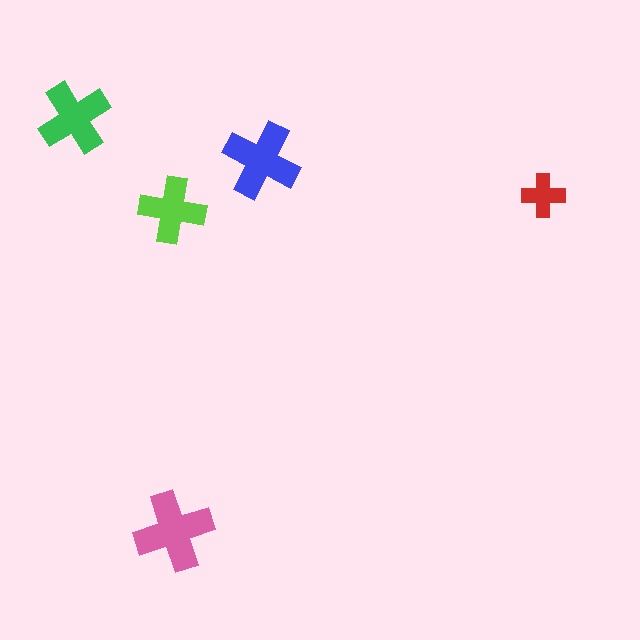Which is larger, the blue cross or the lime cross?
The blue one.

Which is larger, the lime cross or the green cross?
The green one.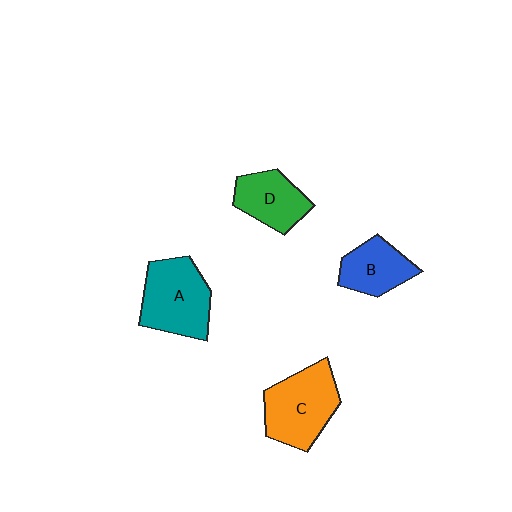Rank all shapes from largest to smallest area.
From largest to smallest: C (orange), A (teal), D (green), B (blue).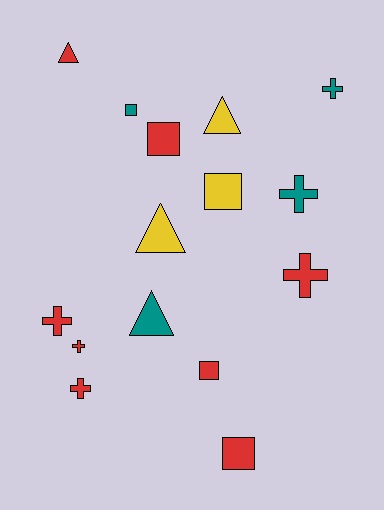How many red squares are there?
There are 3 red squares.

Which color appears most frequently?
Red, with 8 objects.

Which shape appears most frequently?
Cross, with 6 objects.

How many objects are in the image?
There are 15 objects.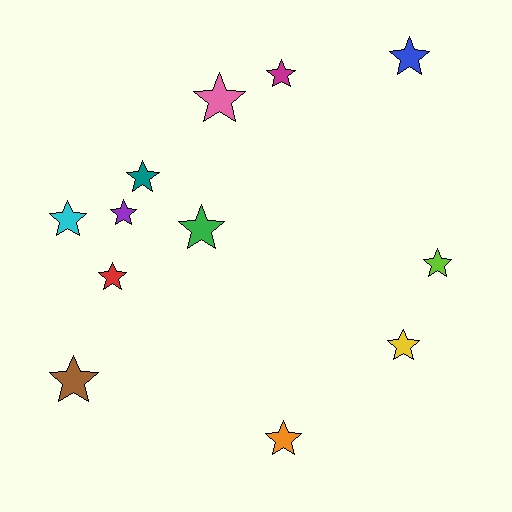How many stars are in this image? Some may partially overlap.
There are 12 stars.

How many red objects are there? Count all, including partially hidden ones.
There is 1 red object.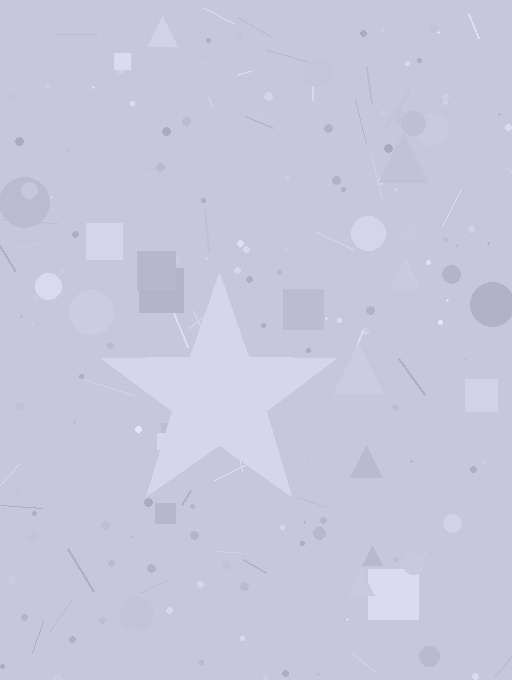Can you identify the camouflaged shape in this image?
The camouflaged shape is a star.